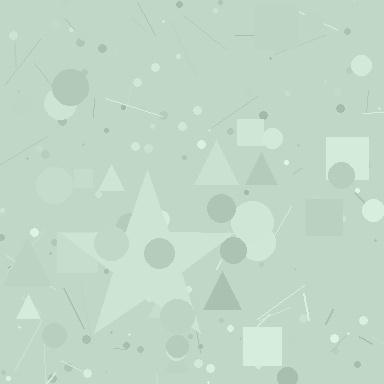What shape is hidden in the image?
A star is hidden in the image.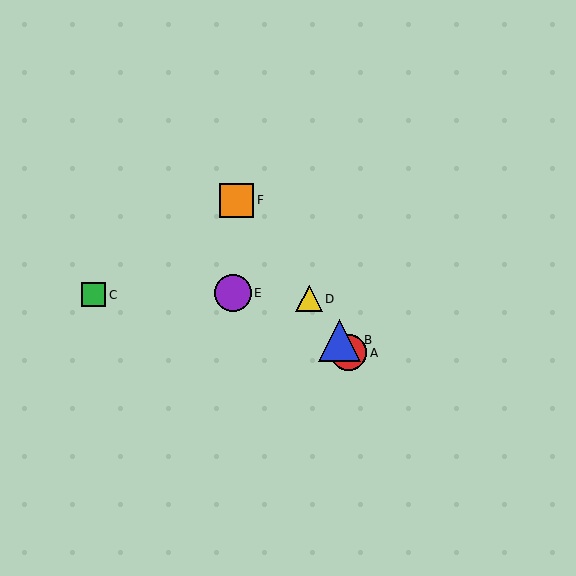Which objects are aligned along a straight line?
Objects A, B, D, F are aligned along a straight line.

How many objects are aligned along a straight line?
4 objects (A, B, D, F) are aligned along a straight line.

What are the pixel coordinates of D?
Object D is at (309, 299).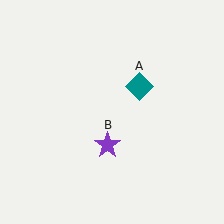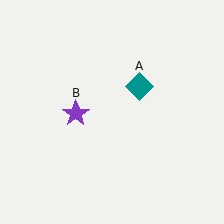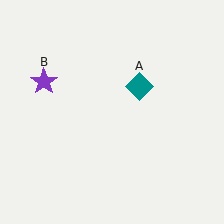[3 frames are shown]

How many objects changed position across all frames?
1 object changed position: purple star (object B).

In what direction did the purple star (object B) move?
The purple star (object B) moved up and to the left.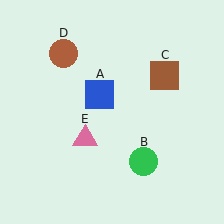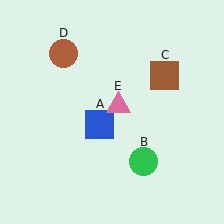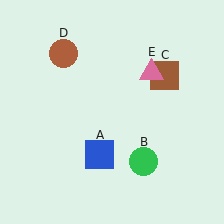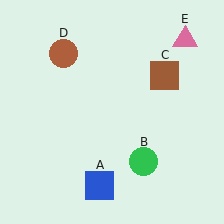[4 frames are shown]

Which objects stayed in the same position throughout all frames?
Green circle (object B) and brown square (object C) and brown circle (object D) remained stationary.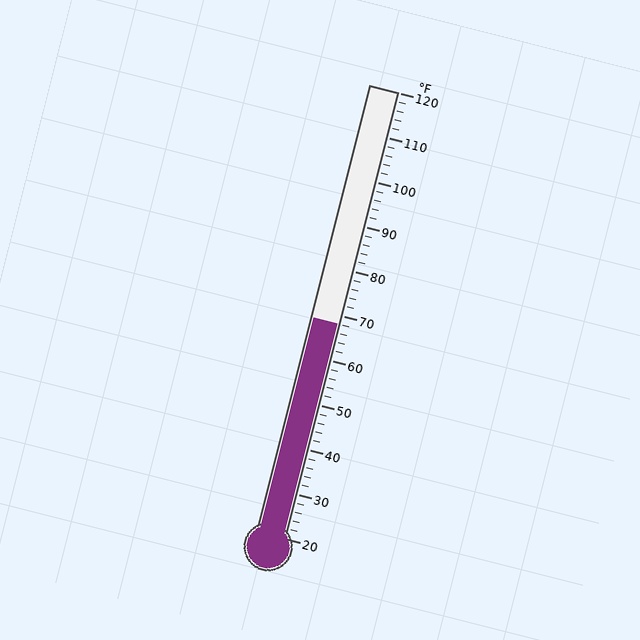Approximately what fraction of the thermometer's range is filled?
The thermometer is filled to approximately 50% of its range.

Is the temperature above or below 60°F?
The temperature is above 60°F.